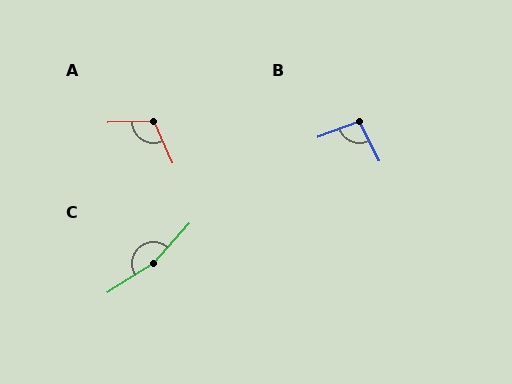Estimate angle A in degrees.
Approximately 112 degrees.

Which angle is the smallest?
B, at approximately 96 degrees.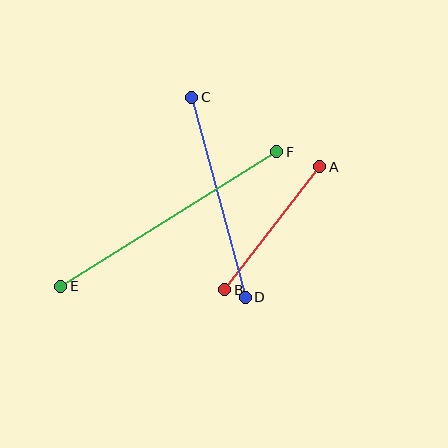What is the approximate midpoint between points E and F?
The midpoint is at approximately (169, 219) pixels.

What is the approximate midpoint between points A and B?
The midpoint is at approximately (272, 228) pixels.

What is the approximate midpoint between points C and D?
The midpoint is at approximately (218, 197) pixels.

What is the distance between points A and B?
The distance is approximately 155 pixels.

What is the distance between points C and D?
The distance is approximately 207 pixels.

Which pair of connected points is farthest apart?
Points E and F are farthest apart.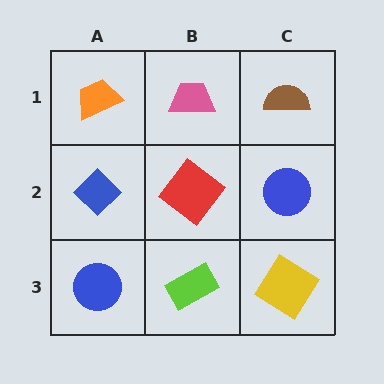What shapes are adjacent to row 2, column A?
An orange trapezoid (row 1, column A), a blue circle (row 3, column A), a red diamond (row 2, column B).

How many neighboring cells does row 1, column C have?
2.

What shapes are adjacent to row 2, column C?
A brown semicircle (row 1, column C), a yellow diamond (row 3, column C), a red diamond (row 2, column B).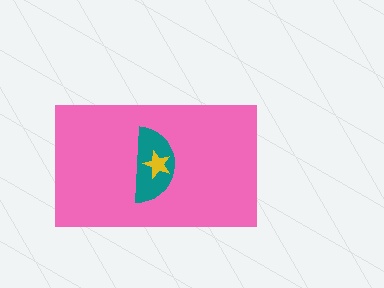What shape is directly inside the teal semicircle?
The yellow star.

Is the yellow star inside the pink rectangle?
Yes.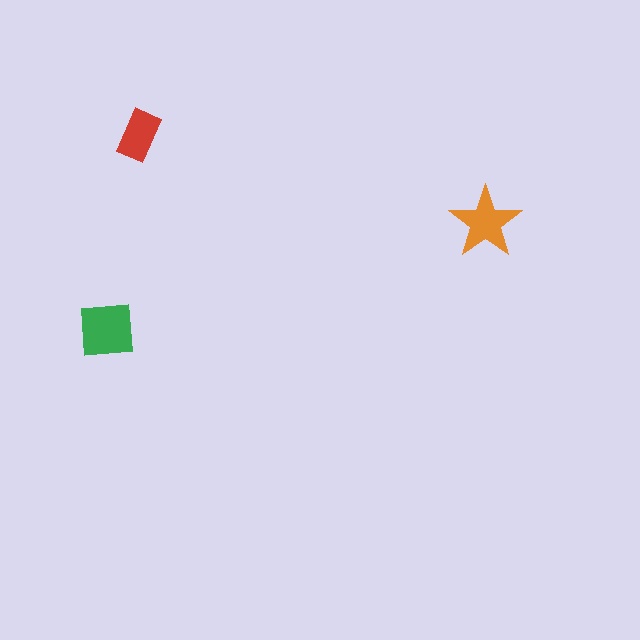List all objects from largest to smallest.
The green square, the orange star, the red rectangle.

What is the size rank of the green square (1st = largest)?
1st.